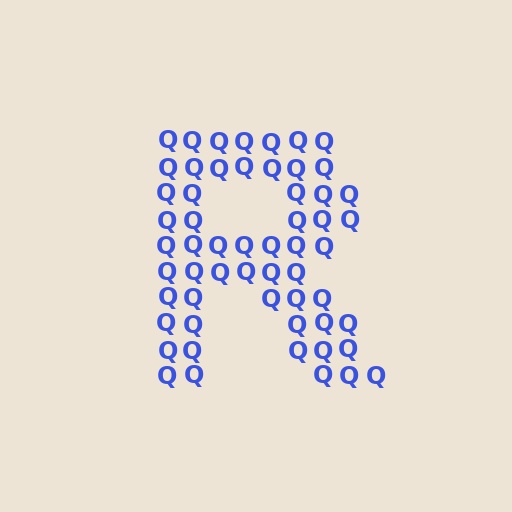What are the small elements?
The small elements are letter Q's.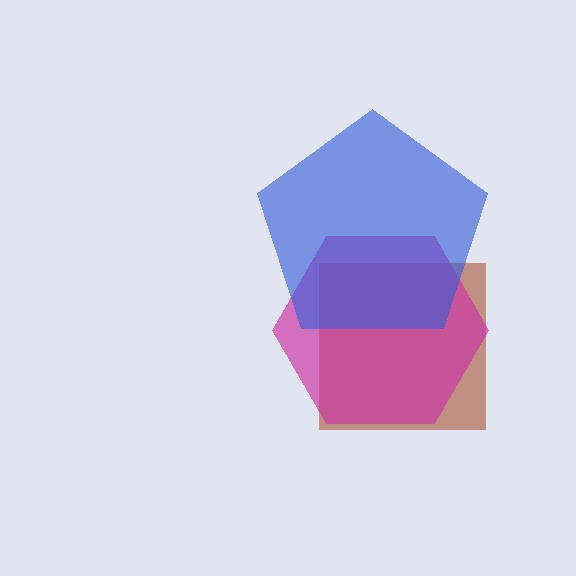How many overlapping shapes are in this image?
There are 3 overlapping shapes in the image.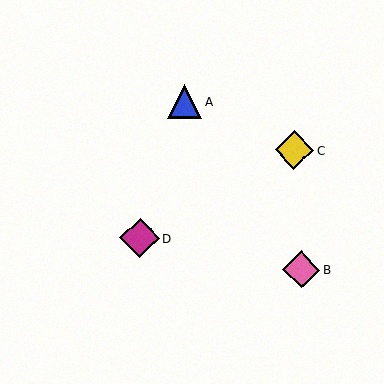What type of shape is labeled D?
Shape D is a magenta diamond.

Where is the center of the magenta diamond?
The center of the magenta diamond is at (140, 238).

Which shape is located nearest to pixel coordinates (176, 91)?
The blue triangle (labeled A) at (185, 102) is nearest to that location.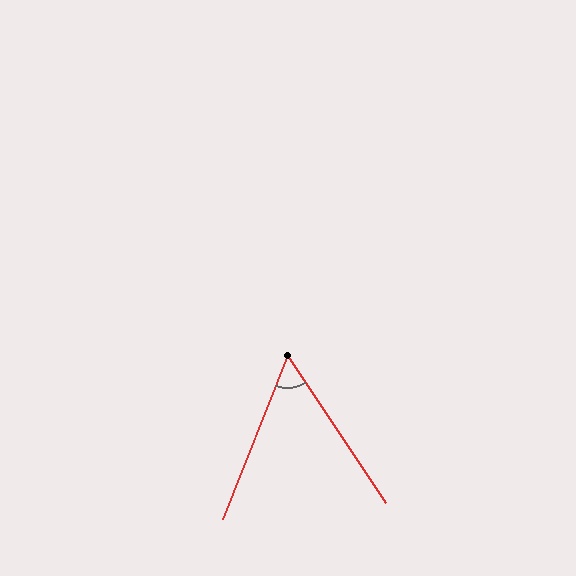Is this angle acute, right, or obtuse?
It is acute.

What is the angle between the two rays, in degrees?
Approximately 55 degrees.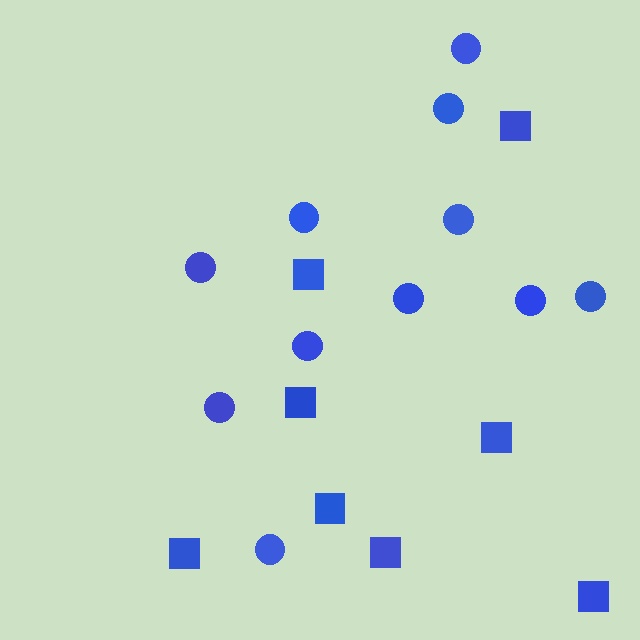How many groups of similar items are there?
There are 2 groups: one group of circles (11) and one group of squares (8).